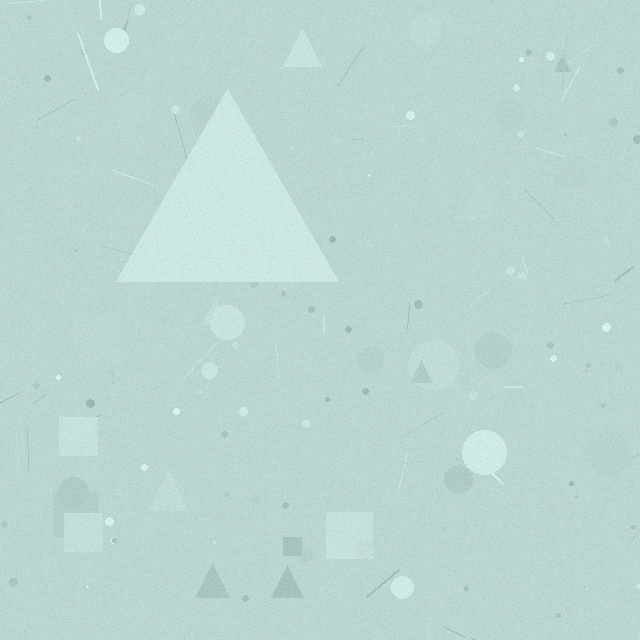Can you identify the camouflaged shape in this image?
The camouflaged shape is a triangle.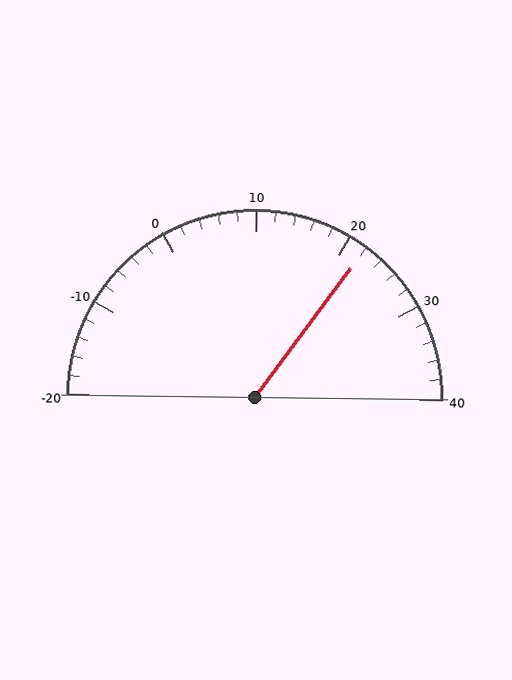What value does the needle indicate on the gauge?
The needle indicates approximately 22.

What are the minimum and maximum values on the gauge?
The gauge ranges from -20 to 40.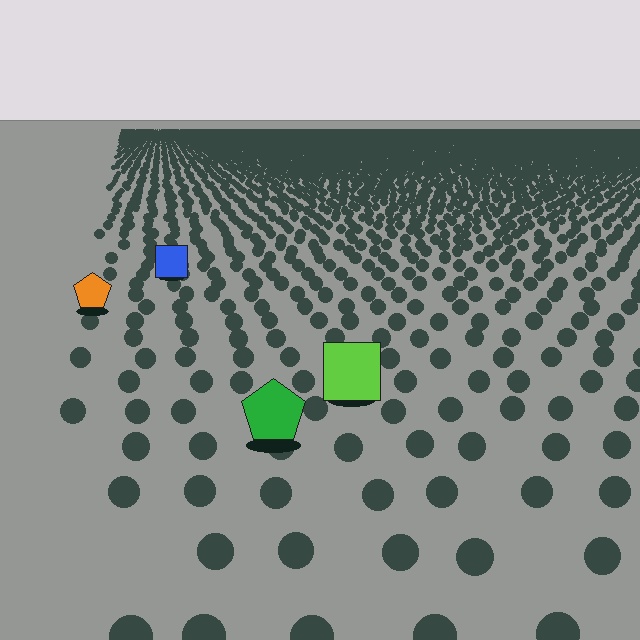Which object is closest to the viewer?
The green pentagon is closest. The texture marks near it are larger and more spread out.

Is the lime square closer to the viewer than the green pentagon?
No. The green pentagon is closer — you can tell from the texture gradient: the ground texture is coarser near it.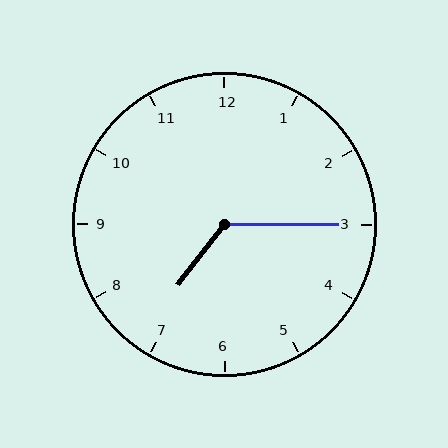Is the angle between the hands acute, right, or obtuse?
It is obtuse.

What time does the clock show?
7:15.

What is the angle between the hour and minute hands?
Approximately 128 degrees.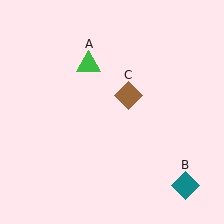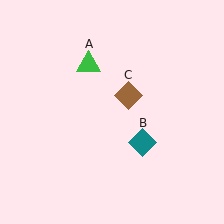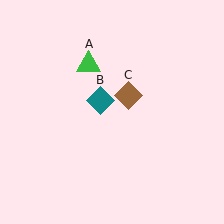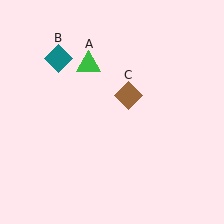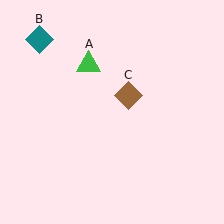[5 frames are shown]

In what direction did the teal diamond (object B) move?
The teal diamond (object B) moved up and to the left.